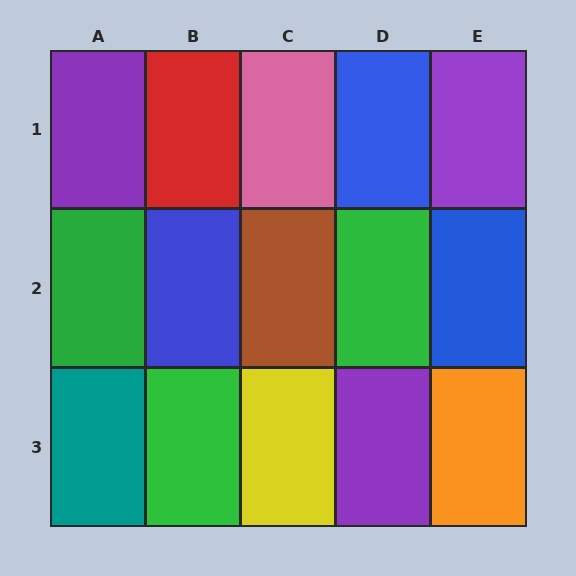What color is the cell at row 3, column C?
Yellow.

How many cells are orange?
1 cell is orange.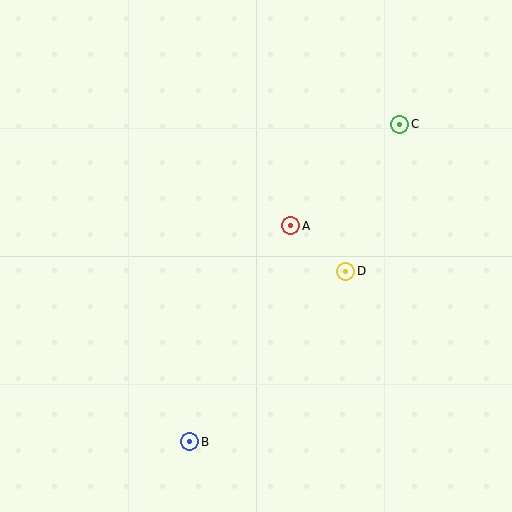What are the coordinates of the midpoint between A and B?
The midpoint between A and B is at (240, 334).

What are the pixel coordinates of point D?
Point D is at (346, 271).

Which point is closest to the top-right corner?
Point C is closest to the top-right corner.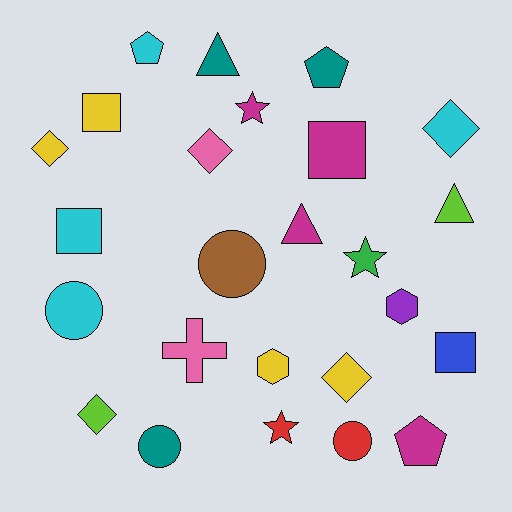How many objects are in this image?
There are 25 objects.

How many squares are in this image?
There are 4 squares.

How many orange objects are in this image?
There are no orange objects.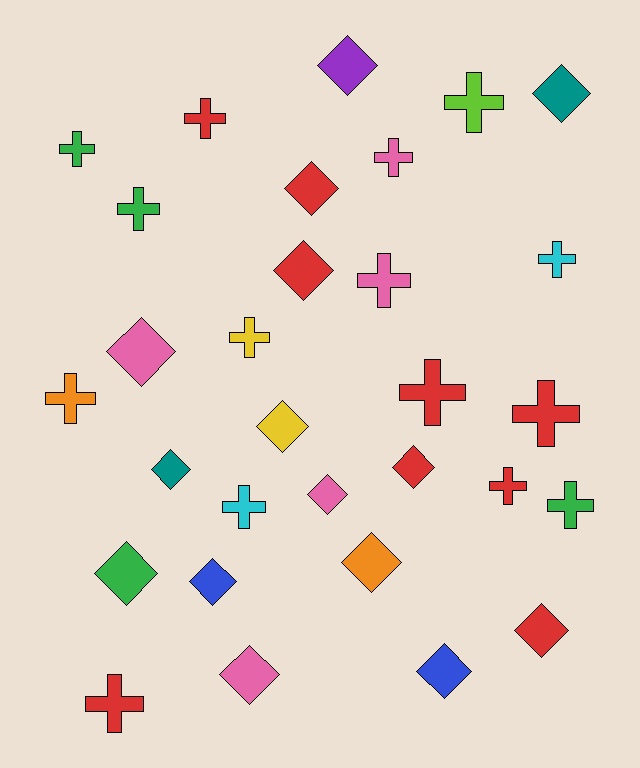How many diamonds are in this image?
There are 15 diamonds.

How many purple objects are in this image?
There is 1 purple object.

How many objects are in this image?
There are 30 objects.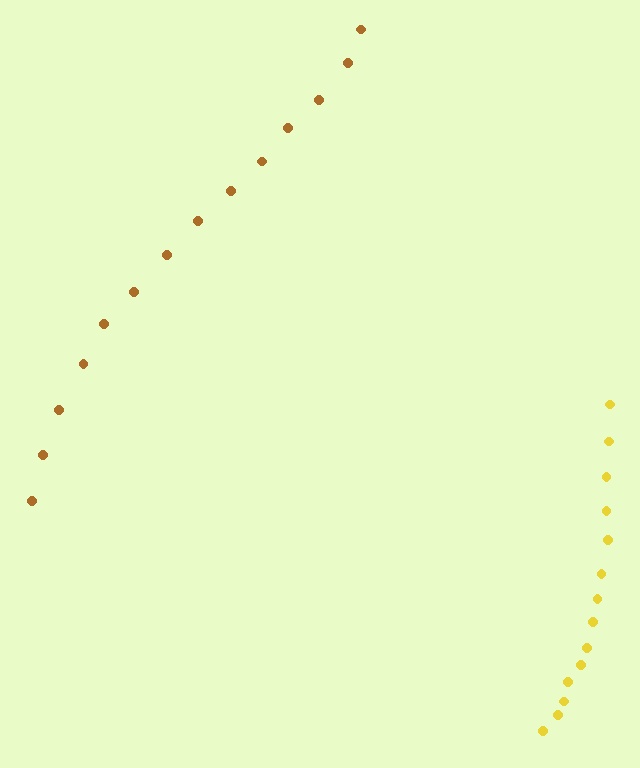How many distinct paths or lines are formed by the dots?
There are 2 distinct paths.